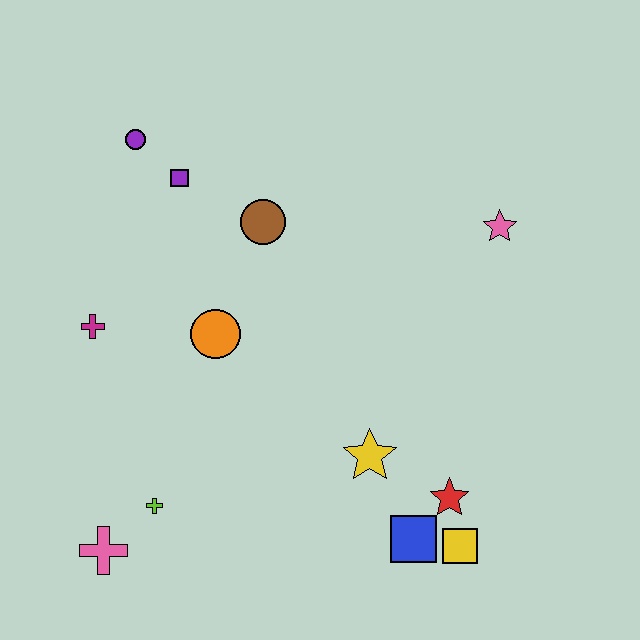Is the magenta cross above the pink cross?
Yes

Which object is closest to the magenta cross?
The orange circle is closest to the magenta cross.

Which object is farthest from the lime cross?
The pink star is farthest from the lime cross.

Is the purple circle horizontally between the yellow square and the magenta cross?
Yes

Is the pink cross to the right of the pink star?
No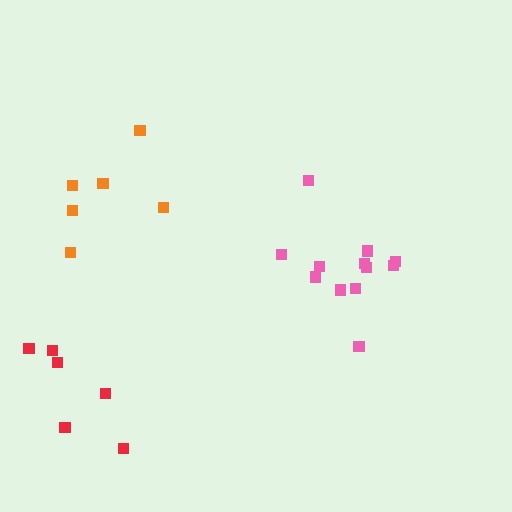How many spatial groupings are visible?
There are 3 spatial groupings.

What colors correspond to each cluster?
The clusters are colored: orange, pink, red.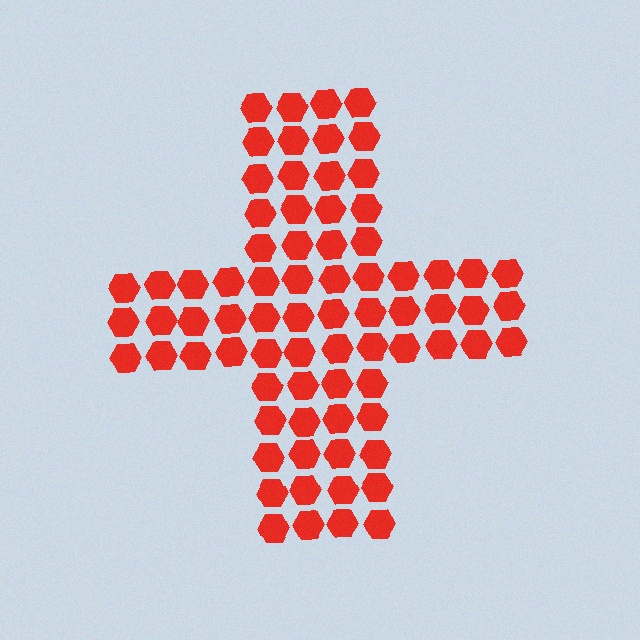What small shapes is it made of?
It is made of small hexagons.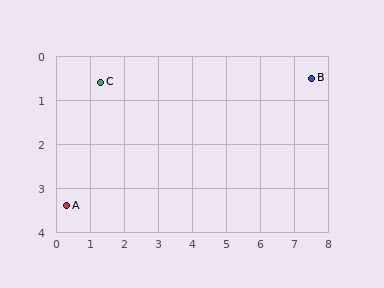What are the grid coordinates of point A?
Point A is at approximately (0.3, 3.4).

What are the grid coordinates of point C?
Point C is at approximately (1.3, 0.6).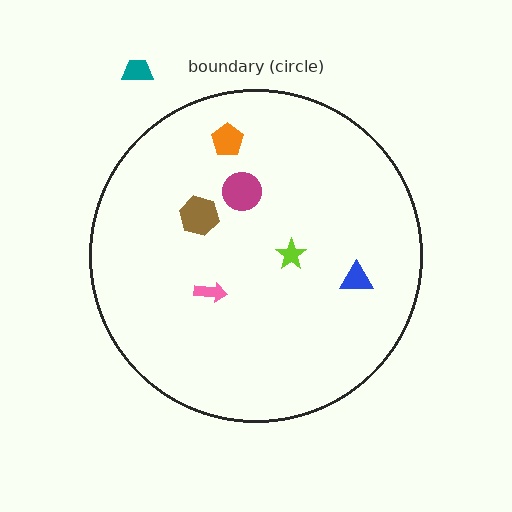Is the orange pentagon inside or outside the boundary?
Inside.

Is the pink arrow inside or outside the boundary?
Inside.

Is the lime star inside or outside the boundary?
Inside.